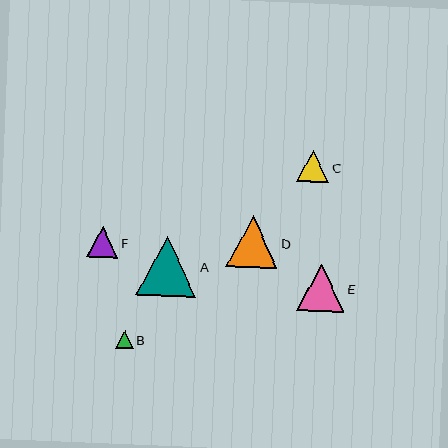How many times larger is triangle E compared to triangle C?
Triangle E is approximately 1.5 times the size of triangle C.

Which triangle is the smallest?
Triangle B is the smallest with a size of approximately 18 pixels.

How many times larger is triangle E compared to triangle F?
Triangle E is approximately 1.5 times the size of triangle F.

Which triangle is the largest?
Triangle A is the largest with a size of approximately 60 pixels.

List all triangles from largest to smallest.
From largest to smallest: A, D, E, C, F, B.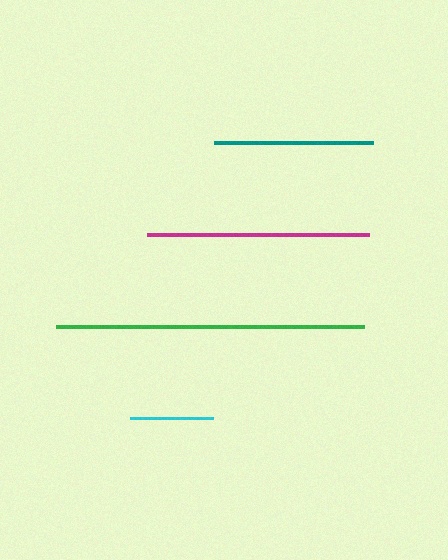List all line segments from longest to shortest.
From longest to shortest: green, magenta, teal, cyan.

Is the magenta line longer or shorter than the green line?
The green line is longer than the magenta line.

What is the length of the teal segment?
The teal segment is approximately 158 pixels long.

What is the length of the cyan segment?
The cyan segment is approximately 83 pixels long.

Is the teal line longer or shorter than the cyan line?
The teal line is longer than the cyan line.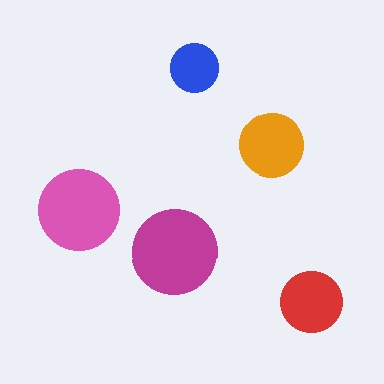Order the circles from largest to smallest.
the magenta one, the pink one, the orange one, the red one, the blue one.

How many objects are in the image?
There are 5 objects in the image.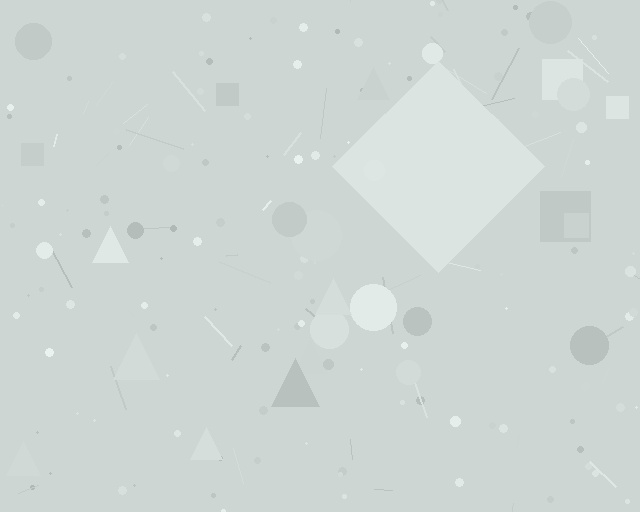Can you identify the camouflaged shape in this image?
The camouflaged shape is a diamond.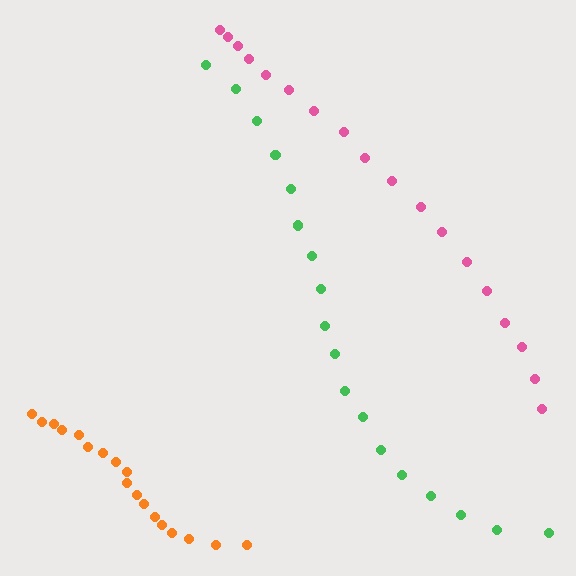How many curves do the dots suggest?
There are 3 distinct paths.